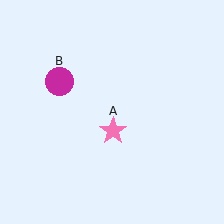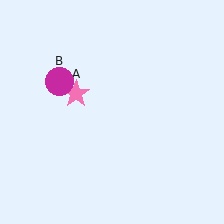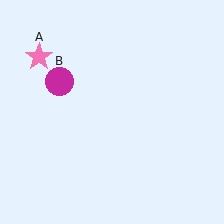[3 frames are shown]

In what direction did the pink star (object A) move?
The pink star (object A) moved up and to the left.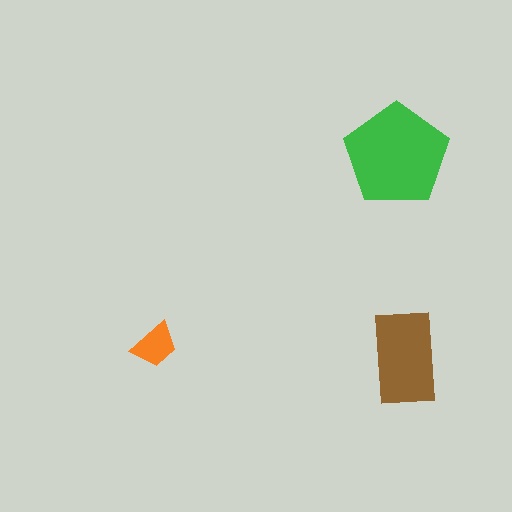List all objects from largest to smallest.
The green pentagon, the brown rectangle, the orange trapezoid.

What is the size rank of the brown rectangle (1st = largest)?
2nd.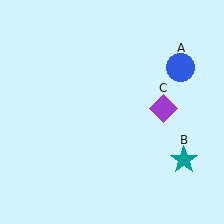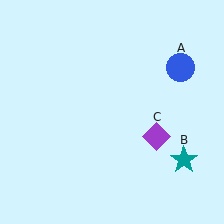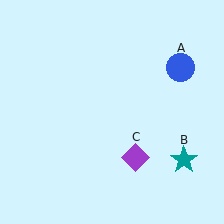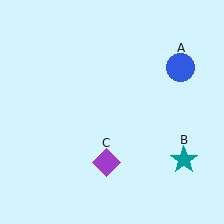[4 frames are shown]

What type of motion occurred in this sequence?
The purple diamond (object C) rotated clockwise around the center of the scene.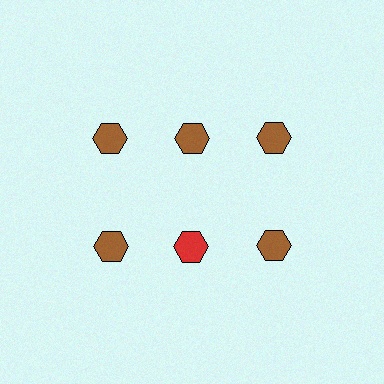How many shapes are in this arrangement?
There are 6 shapes arranged in a grid pattern.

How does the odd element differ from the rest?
It has a different color: red instead of brown.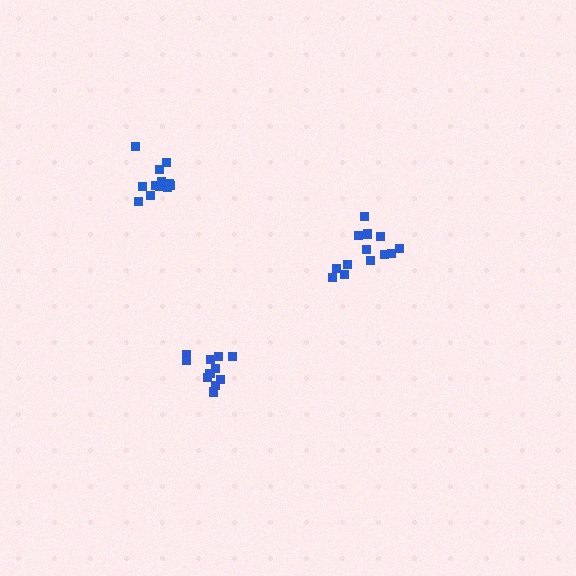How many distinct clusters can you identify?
There are 3 distinct clusters.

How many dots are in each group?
Group 1: 12 dots, Group 2: 13 dots, Group 3: 11 dots (36 total).